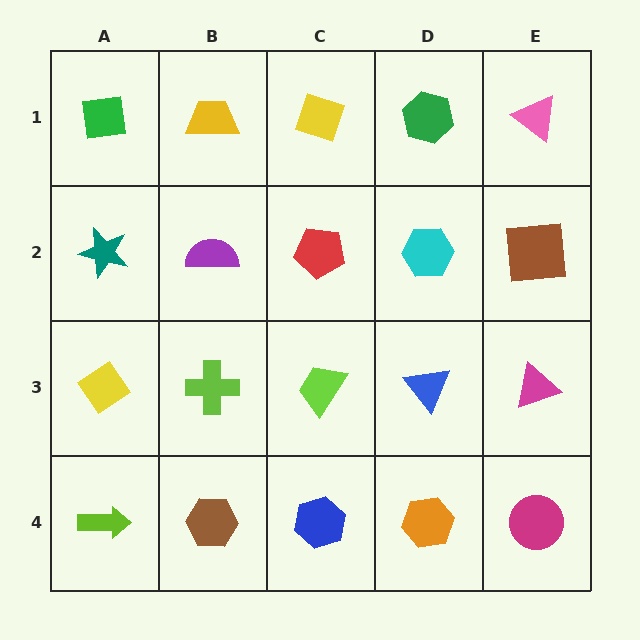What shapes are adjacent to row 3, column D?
A cyan hexagon (row 2, column D), an orange hexagon (row 4, column D), a lime trapezoid (row 3, column C), a magenta triangle (row 3, column E).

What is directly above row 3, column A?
A teal star.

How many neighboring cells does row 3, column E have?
3.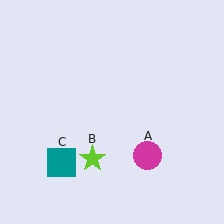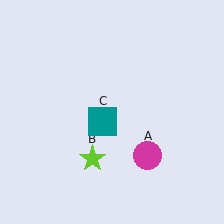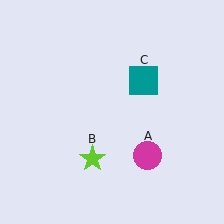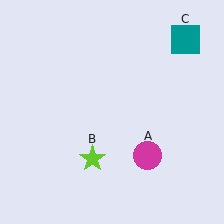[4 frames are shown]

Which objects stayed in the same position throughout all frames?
Magenta circle (object A) and lime star (object B) remained stationary.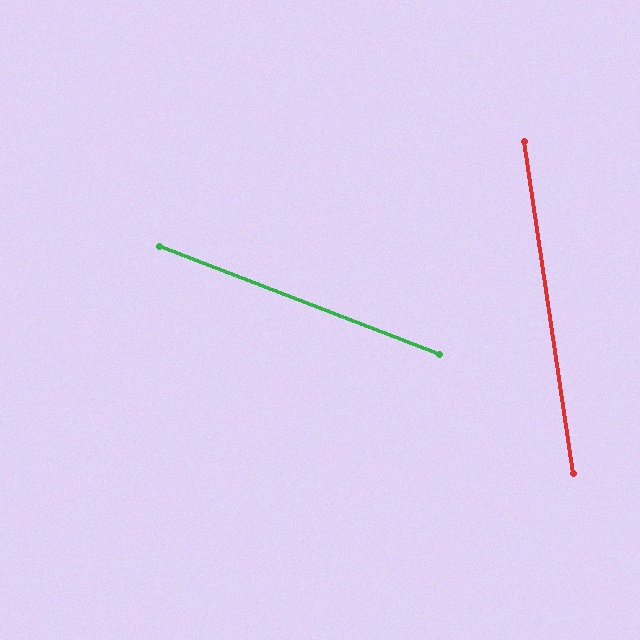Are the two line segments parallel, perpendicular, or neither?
Neither parallel nor perpendicular — they differ by about 61°.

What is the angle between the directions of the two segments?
Approximately 61 degrees.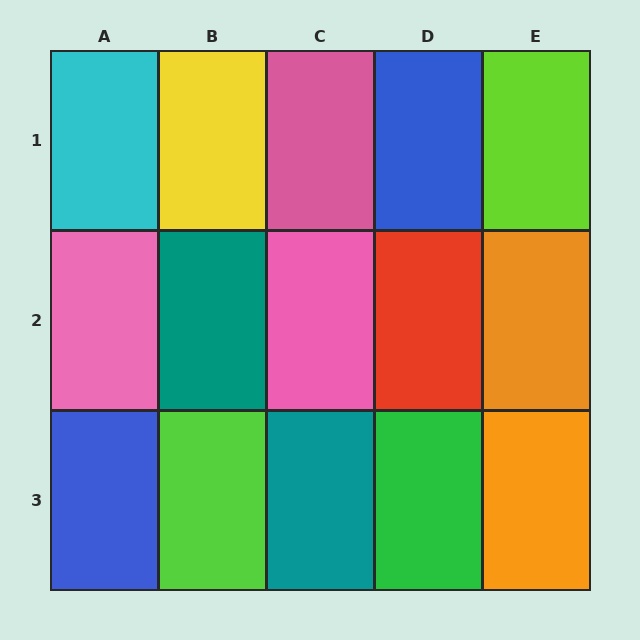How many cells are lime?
2 cells are lime.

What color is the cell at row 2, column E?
Orange.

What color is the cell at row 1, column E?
Lime.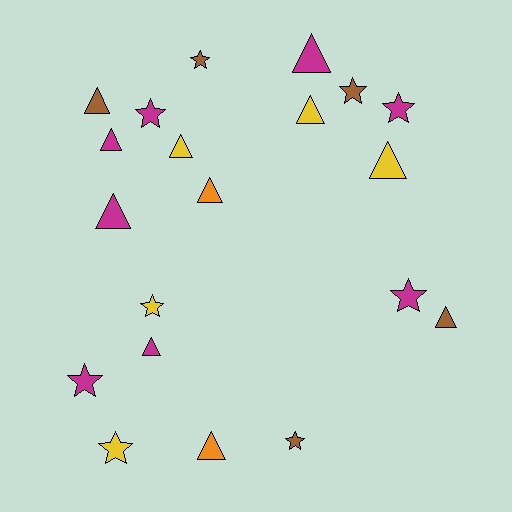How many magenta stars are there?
There are 4 magenta stars.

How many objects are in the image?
There are 20 objects.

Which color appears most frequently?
Magenta, with 8 objects.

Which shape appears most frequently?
Triangle, with 11 objects.